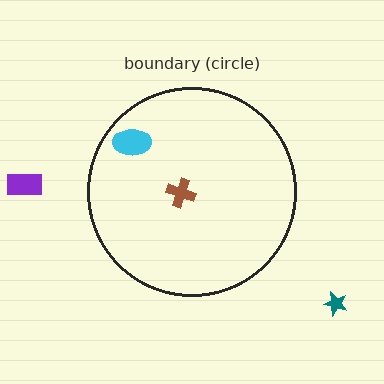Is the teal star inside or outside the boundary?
Outside.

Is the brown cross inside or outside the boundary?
Inside.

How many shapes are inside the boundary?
2 inside, 2 outside.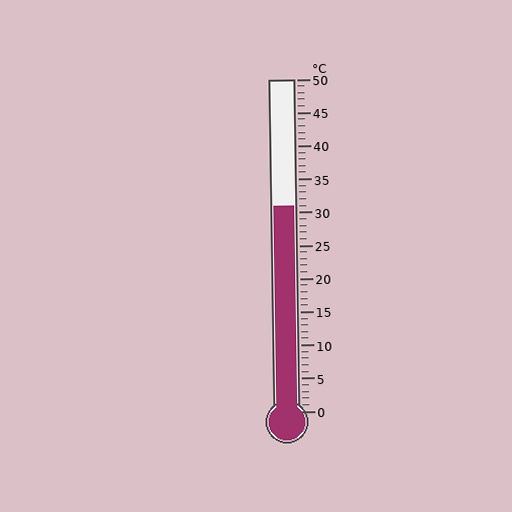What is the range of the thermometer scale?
The thermometer scale ranges from 0°C to 50°C.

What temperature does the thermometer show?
The thermometer shows approximately 31°C.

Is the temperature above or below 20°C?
The temperature is above 20°C.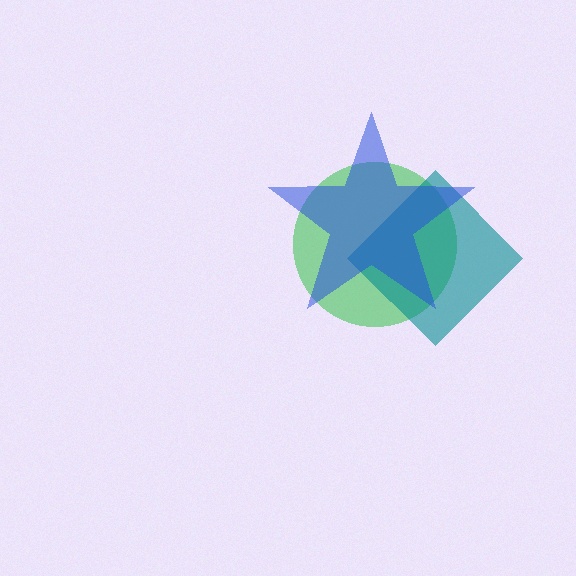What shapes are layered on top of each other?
The layered shapes are: a green circle, a teal diamond, a blue star.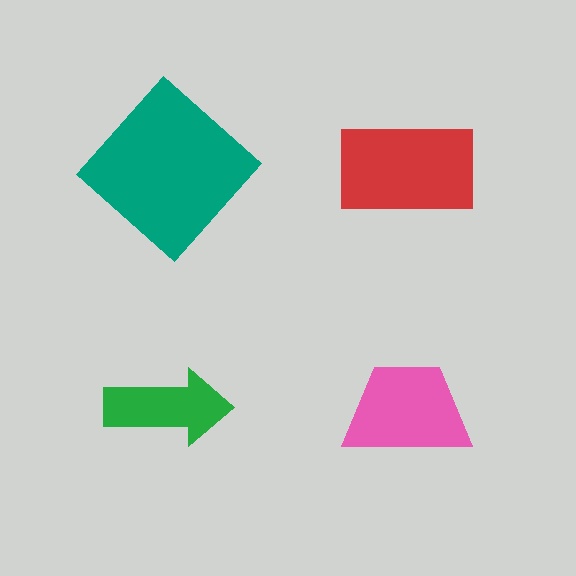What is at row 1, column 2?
A red rectangle.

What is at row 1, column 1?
A teal diamond.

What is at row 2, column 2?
A pink trapezoid.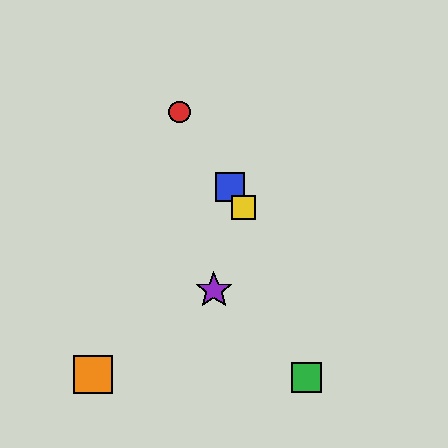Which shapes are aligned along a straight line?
The red circle, the blue square, the yellow square are aligned along a straight line.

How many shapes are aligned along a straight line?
3 shapes (the red circle, the blue square, the yellow square) are aligned along a straight line.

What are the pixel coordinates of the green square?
The green square is at (306, 378).